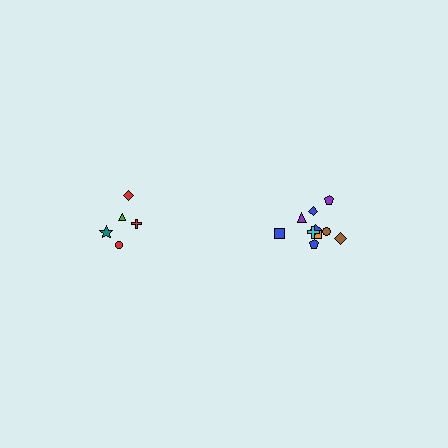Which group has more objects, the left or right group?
The right group.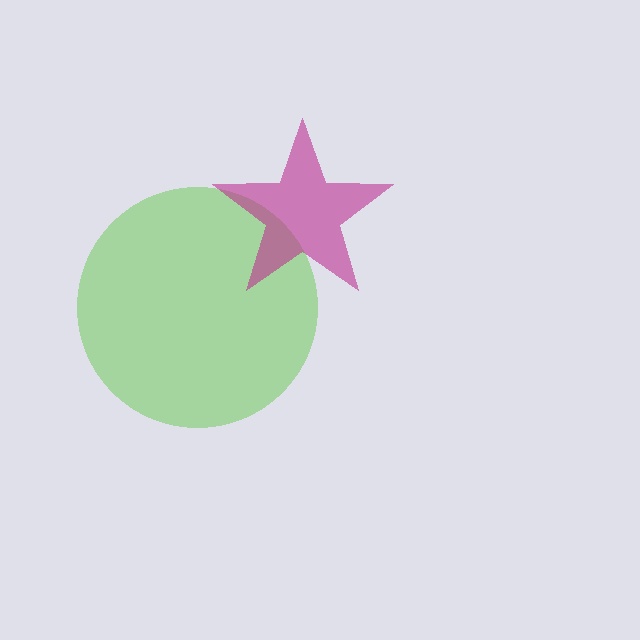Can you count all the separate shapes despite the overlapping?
Yes, there are 2 separate shapes.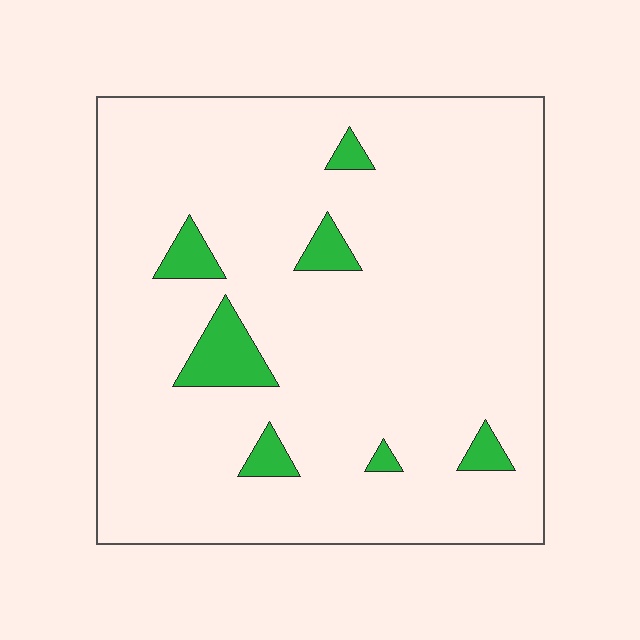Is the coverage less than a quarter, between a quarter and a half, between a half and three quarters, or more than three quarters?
Less than a quarter.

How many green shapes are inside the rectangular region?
7.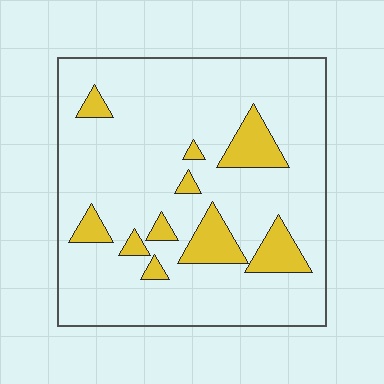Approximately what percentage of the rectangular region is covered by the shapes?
Approximately 15%.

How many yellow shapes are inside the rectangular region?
10.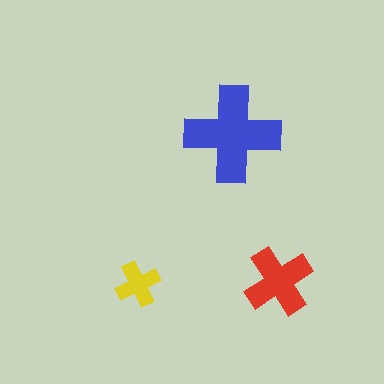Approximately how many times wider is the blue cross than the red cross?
About 1.5 times wider.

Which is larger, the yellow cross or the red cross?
The red one.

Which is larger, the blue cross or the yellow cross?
The blue one.